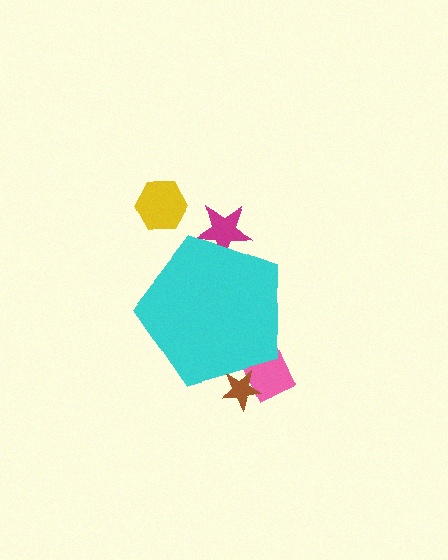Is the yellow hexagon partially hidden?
No, the yellow hexagon is fully visible.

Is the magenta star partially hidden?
Yes, the magenta star is partially hidden behind the cyan pentagon.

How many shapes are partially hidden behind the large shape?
3 shapes are partially hidden.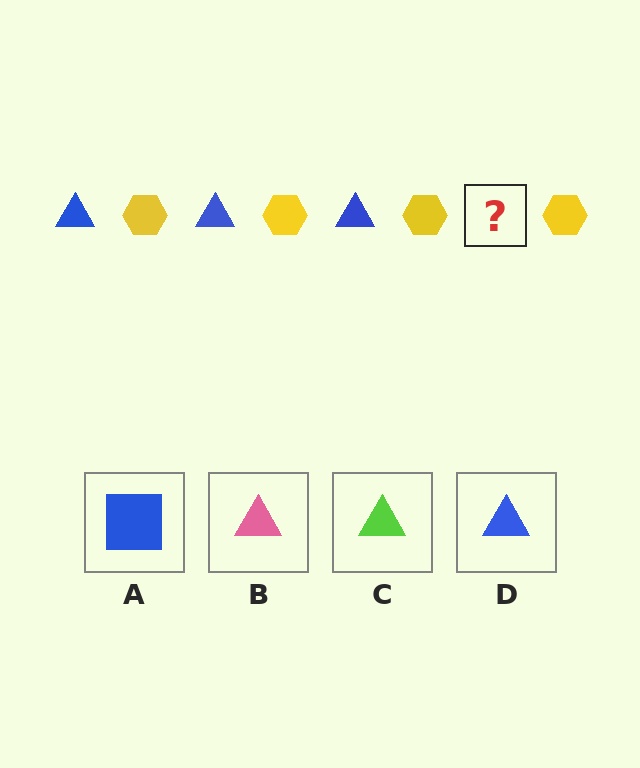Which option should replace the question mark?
Option D.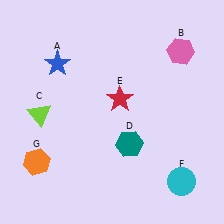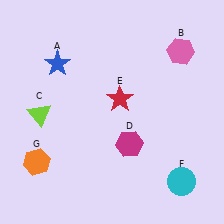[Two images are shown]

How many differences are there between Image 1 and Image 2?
There is 1 difference between the two images.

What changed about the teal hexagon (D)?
In Image 1, D is teal. In Image 2, it changed to magenta.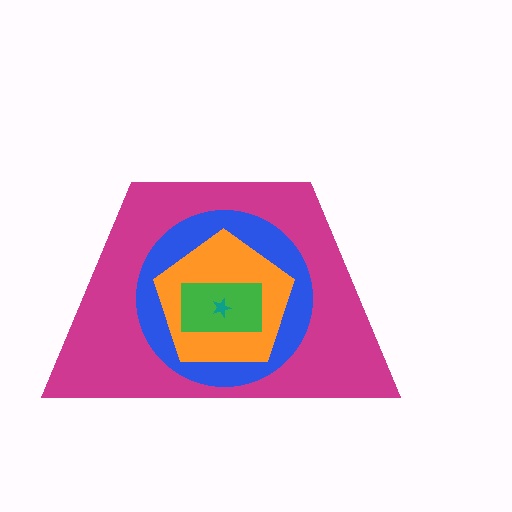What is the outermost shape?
The magenta trapezoid.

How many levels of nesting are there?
5.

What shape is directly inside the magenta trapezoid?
The blue circle.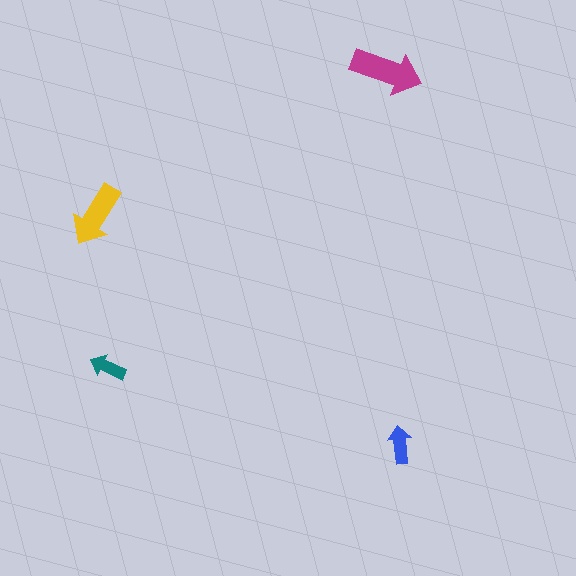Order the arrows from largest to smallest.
the magenta one, the yellow one, the blue one, the teal one.